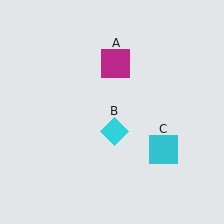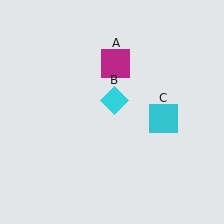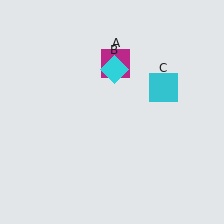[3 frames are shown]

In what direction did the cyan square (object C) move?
The cyan square (object C) moved up.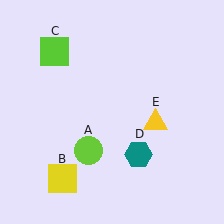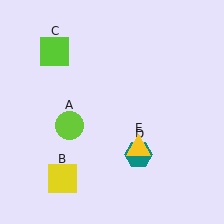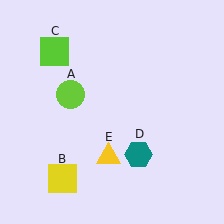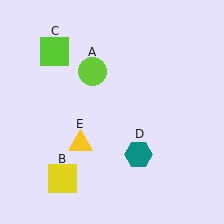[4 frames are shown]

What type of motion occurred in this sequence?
The lime circle (object A), yellow triangle (object E) rotated clockwise around the center of the scene.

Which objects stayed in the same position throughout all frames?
Yellow square (object B) and lime square (object C) and teal hexagon (object D) remained stationary.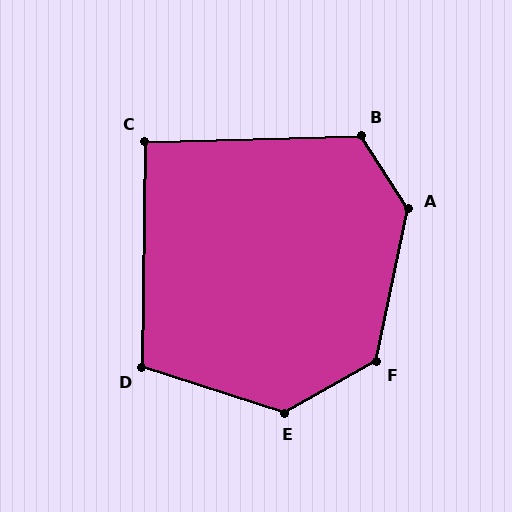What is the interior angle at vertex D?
Approximately 107 degrees (obtuse).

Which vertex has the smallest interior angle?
C, at approximately 92 degrees.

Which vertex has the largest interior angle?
A, at approximately 135 degrees.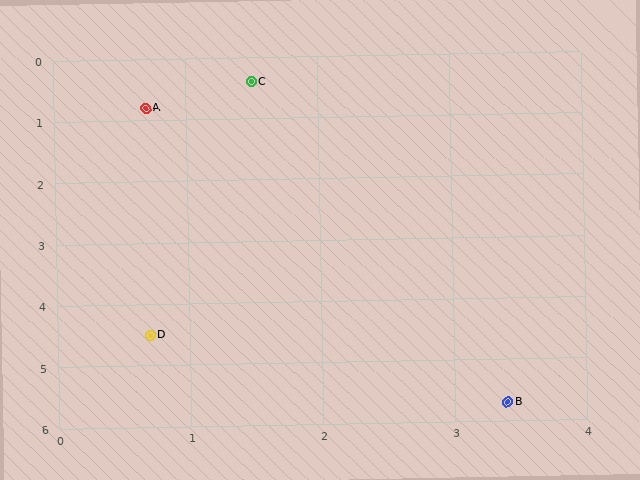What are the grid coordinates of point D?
Point D is at approximately (0.7, 4.5).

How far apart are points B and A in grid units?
Points B and A are about 5.6 grid units apart.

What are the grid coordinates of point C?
Point C is at approximately (1.5, 0.4).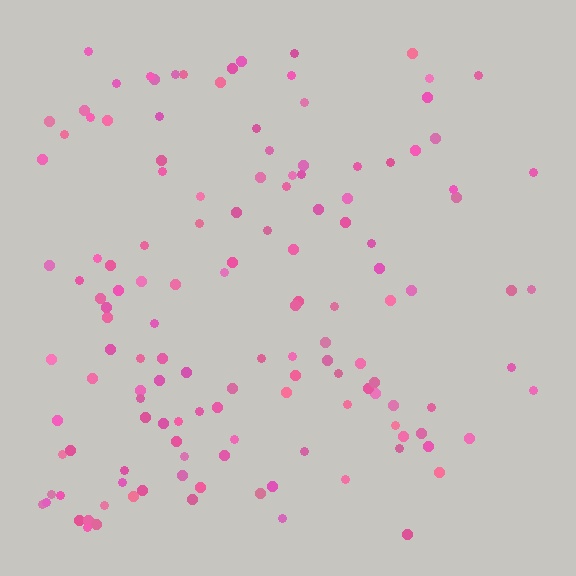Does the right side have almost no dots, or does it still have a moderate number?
Still a moderate number, just noticeably fewer than the left.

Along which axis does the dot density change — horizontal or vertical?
Horizontal.